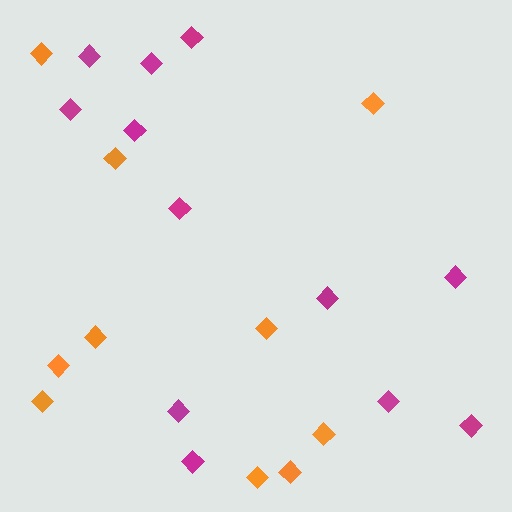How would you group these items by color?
There are 2 groups: one group of orange diamonds (10) and one group of magenta diamonds (12).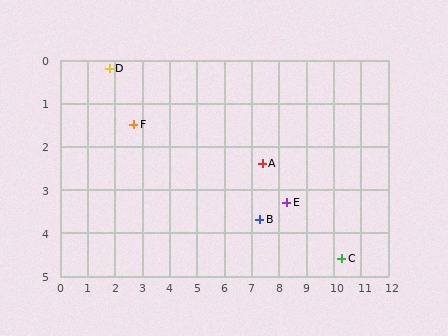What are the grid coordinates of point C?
Point C is at approximately (10.3, 4.6).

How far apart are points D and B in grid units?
Points D and B are about 6.5 grid units apart.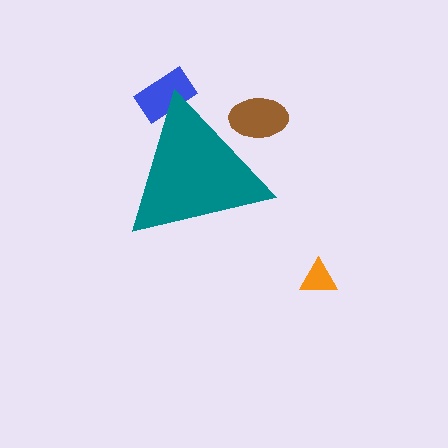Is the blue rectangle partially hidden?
Yes, the blue rectangle is partially hidden behind the teal triangle.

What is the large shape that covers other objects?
A teal triangle.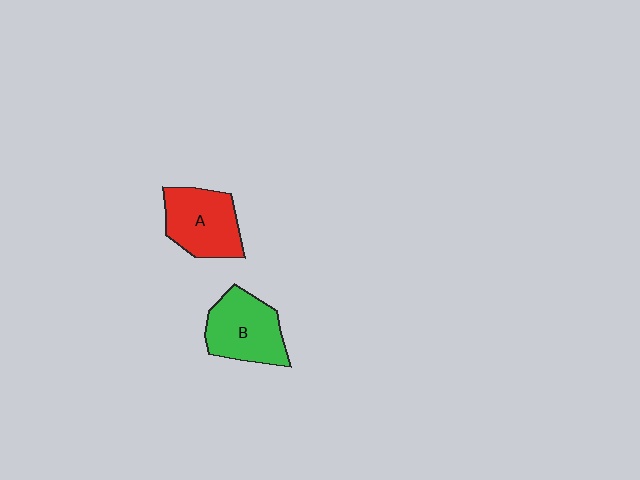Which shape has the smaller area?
Shape A (red).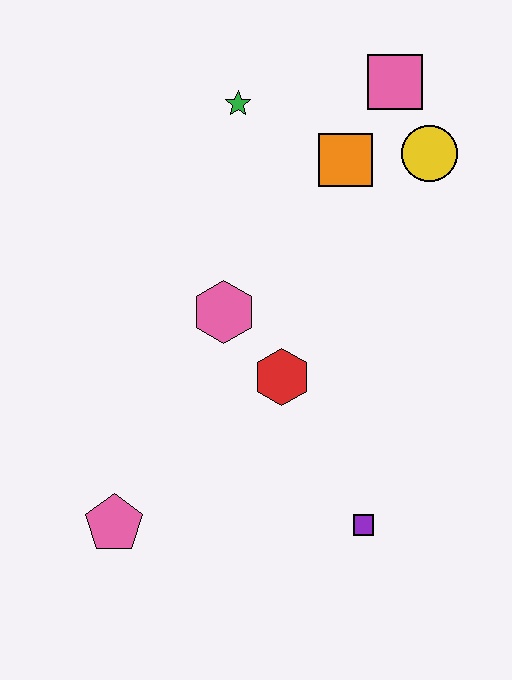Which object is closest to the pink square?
The yellow circle is closest to the pink square.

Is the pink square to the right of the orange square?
Yes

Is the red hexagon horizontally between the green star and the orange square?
Yes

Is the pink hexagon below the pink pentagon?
No